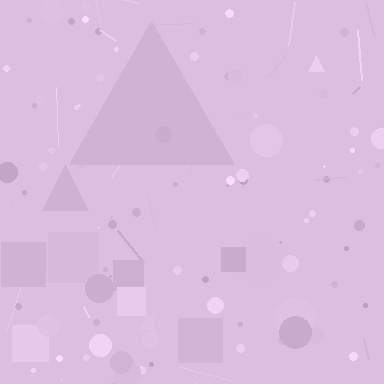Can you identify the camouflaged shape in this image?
The camouflaged shape is a triangle.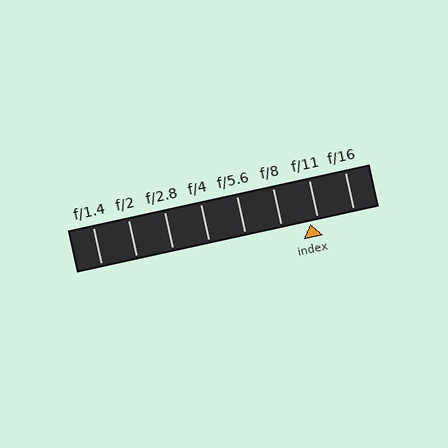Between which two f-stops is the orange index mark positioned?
The index mark is between f/8 and f/11.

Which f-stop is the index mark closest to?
The index mark is closest to f/11.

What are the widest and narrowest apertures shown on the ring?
The widest aperture shown is f/1.4 and the narrowest is f/16.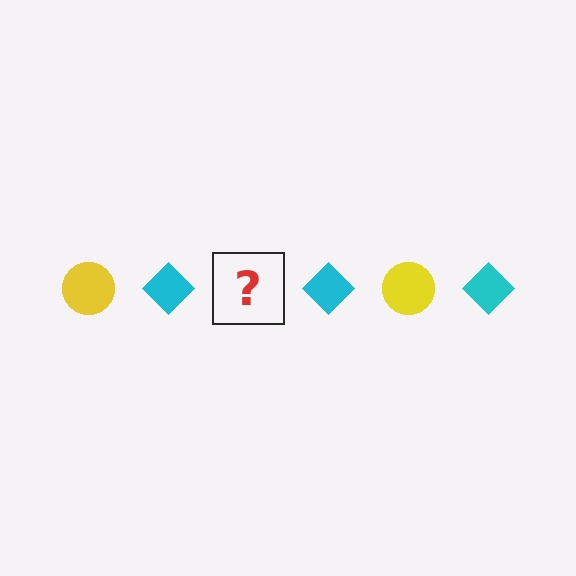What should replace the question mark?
The question mark should be replaced with a yellow circle.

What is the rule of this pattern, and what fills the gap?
The rule is that the pattern alternates between yellow circle and cyan diamond. The gap should be filled with a yellow circle.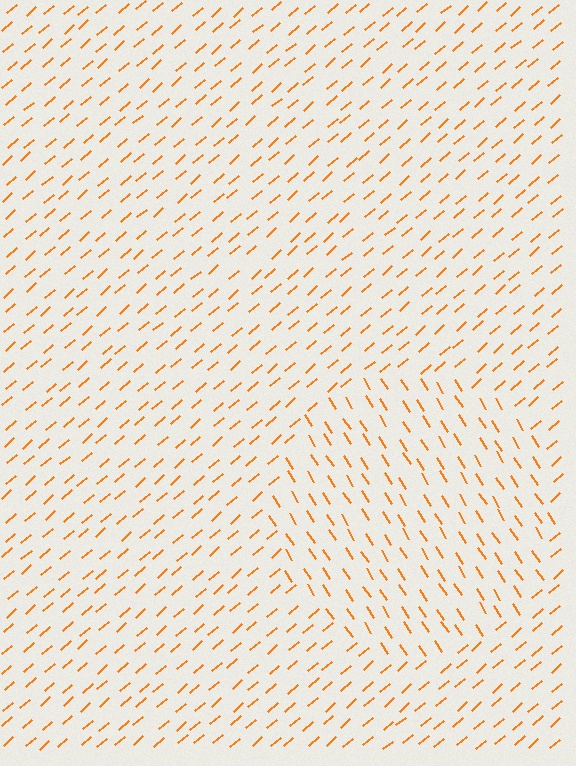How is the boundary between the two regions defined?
The boundary is defined purely by a change in line orientation (approximately 82 degrees difference). All lines are the same color and thickness.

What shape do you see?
I see a circle.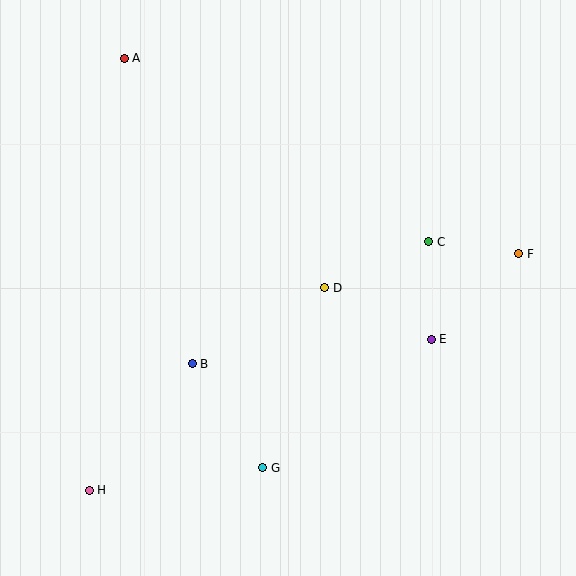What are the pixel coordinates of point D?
Point D is at (325, 288).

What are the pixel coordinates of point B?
Point B is at (192, 364).